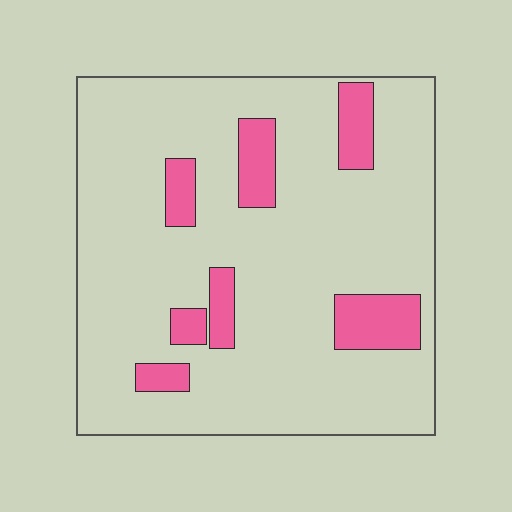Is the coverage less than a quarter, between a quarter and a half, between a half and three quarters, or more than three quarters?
Less than a quarter.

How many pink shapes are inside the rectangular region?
7.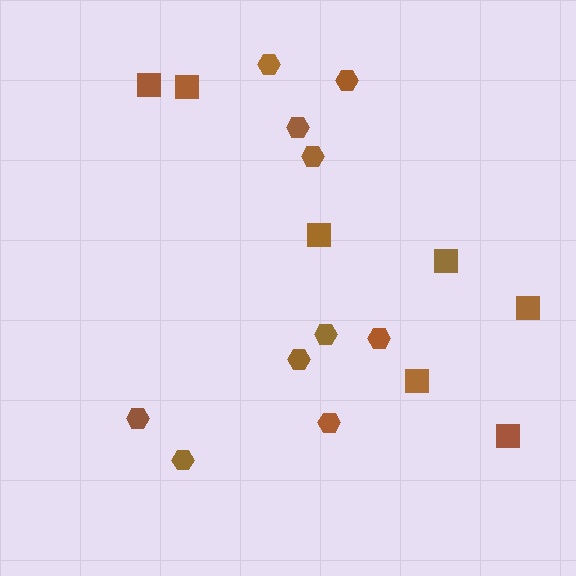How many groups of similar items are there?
There are 2 groups: one group of hexagons (10) and one group of squares (7).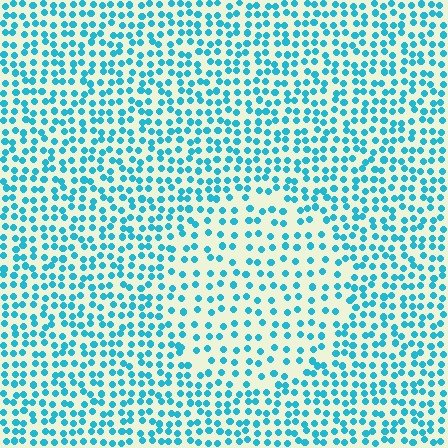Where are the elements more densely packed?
The elements are more densely packed outside the circle boundary.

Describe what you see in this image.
The image contains small cyan elements arranged at two different densities. A circle-shaped region is visible where the elements are less densely packed than the surrounding area.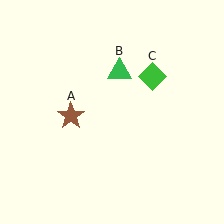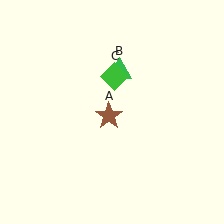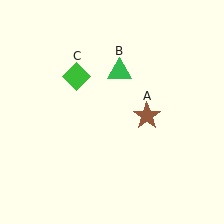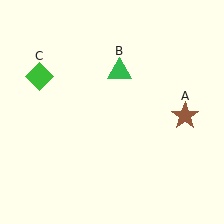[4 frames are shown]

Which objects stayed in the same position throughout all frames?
Green triangle (object B) remained stationary.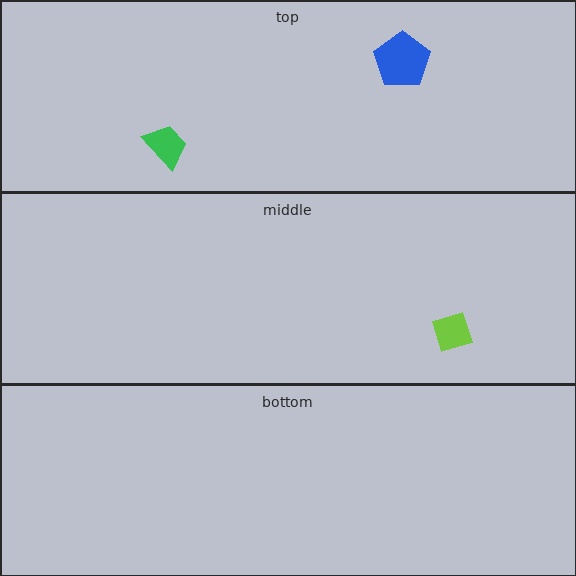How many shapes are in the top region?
2.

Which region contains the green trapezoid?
The top region.